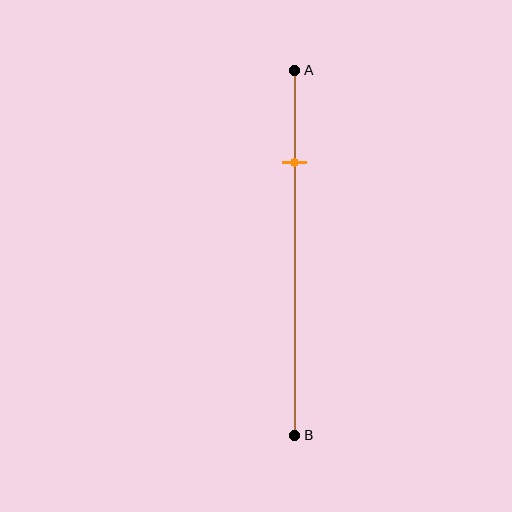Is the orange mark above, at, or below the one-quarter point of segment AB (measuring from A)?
The orange mark is approximately at the one-quarter point of segment AB.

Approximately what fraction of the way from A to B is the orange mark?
The orange mark is approximately 25% of the way from A to B.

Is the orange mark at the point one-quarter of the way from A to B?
Yes, the mark is approximately at the one-quarter point.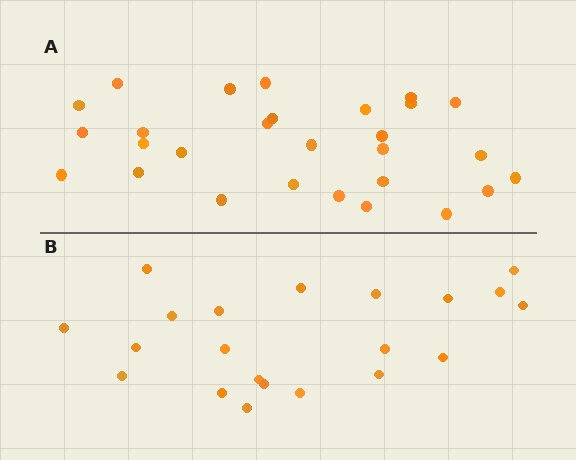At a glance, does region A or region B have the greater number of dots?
Region A (the top region) has more dots.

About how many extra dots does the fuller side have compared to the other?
Region A has roughly 8 or so more dots than region B.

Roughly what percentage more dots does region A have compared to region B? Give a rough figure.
About 35% more.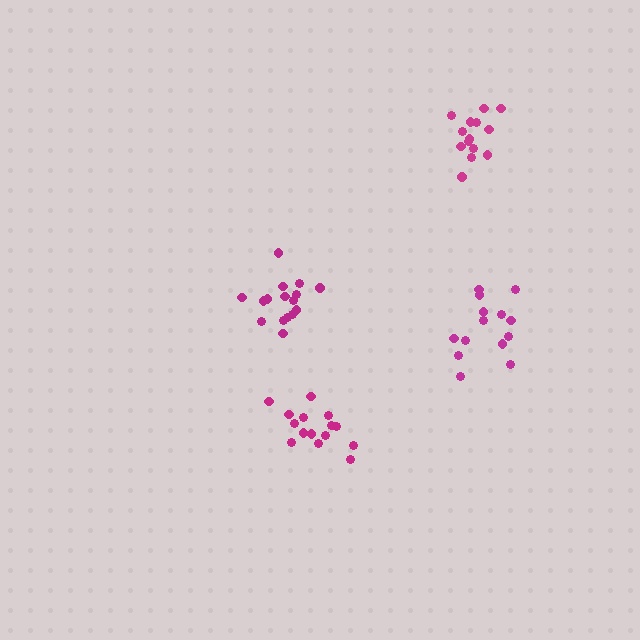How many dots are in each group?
Group 1: 15 dots, Group 2: 14 dots, Group 3: 16 dots, Group 4: 14 dots (59 total).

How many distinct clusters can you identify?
There are 4 distinct clusters.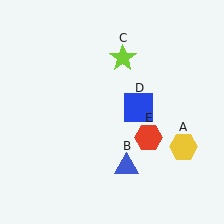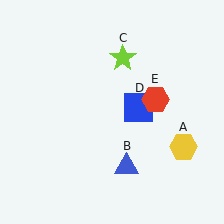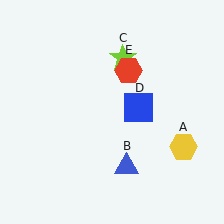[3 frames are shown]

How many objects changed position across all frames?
1 object changed position: red hexagon (object E).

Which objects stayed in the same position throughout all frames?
Yellow hexagon (object A) and blue triangle (object B) and lime star (object C) and blue square (object D) remained stationary.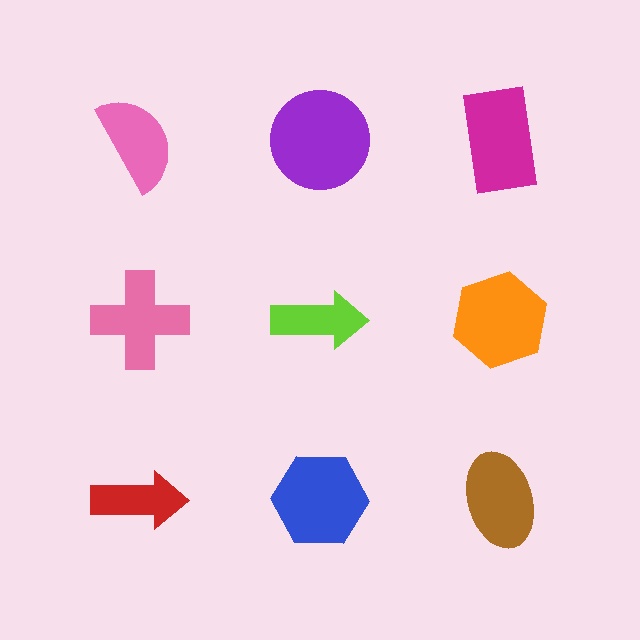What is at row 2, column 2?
A lime arrow.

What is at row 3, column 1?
A red arrow.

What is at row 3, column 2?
A blue hexagon.